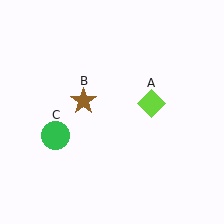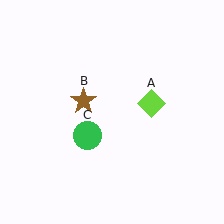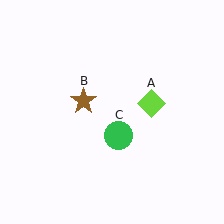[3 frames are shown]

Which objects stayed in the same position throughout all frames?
Lime diamond (object A) and brown star (object B) remained stationary.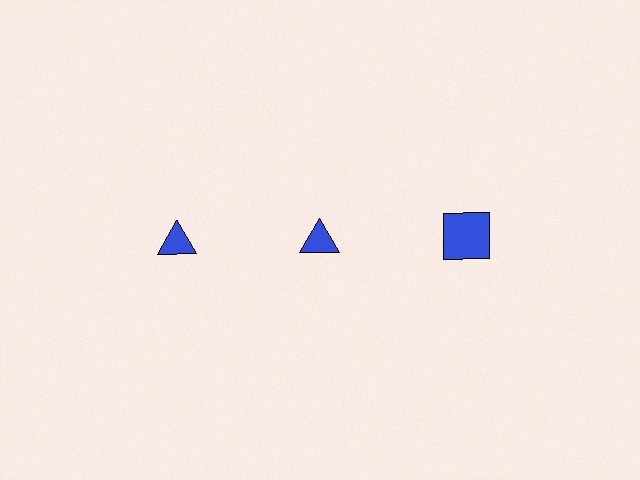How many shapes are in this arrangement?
There are 3 shapes arranged in a grid pattern.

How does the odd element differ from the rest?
It has a different shape: square instead of triangle.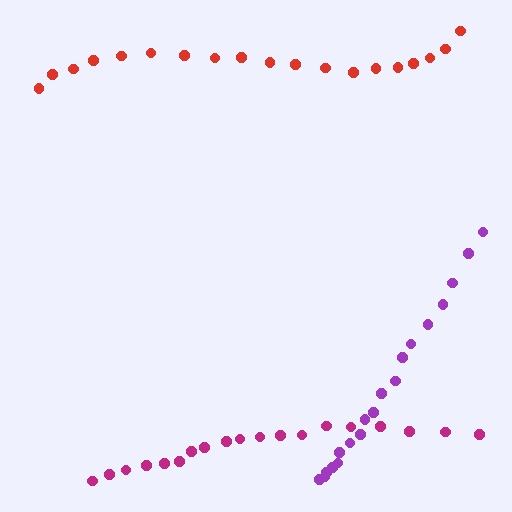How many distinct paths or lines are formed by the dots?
There are 3 distinct paths.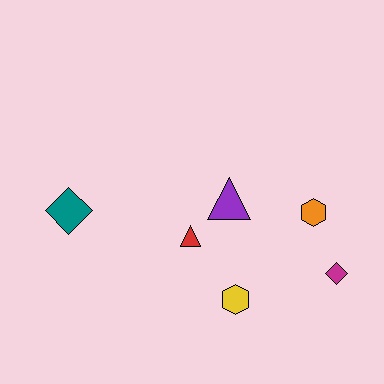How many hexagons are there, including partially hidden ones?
There are 2 hexagons.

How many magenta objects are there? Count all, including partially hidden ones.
There is 1 magenta object.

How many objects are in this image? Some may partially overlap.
There are 6 objects.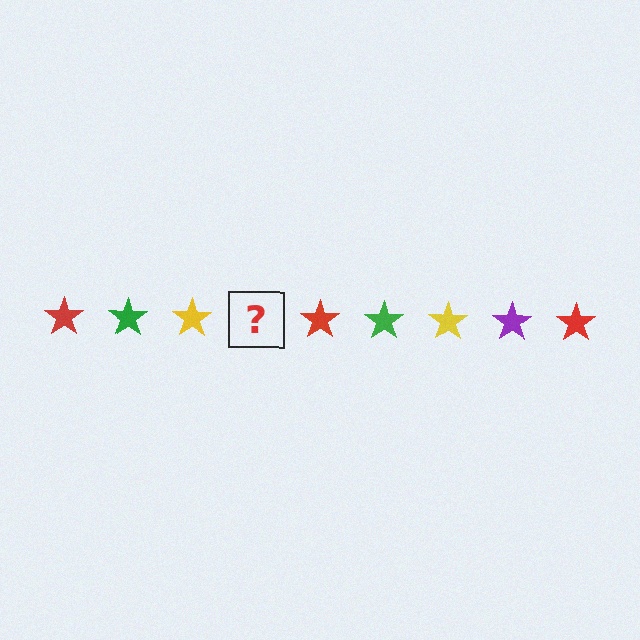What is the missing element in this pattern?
The missing element is a purple star.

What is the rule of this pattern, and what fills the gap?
The rule is that the pattern cycles through red, green, yellow, purple stars. The gap should be filled with a purple star.